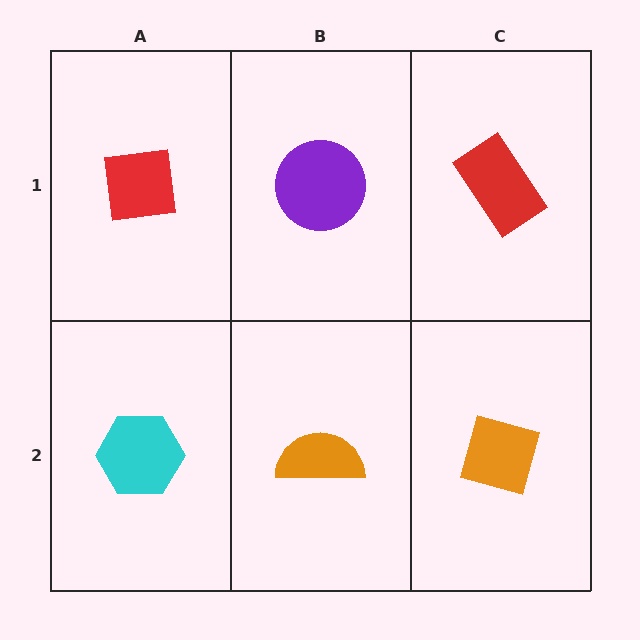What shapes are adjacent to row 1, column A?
A cyan hexagon (row 2, column A), a purple circle (row 1, column B).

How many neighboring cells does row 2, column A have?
2.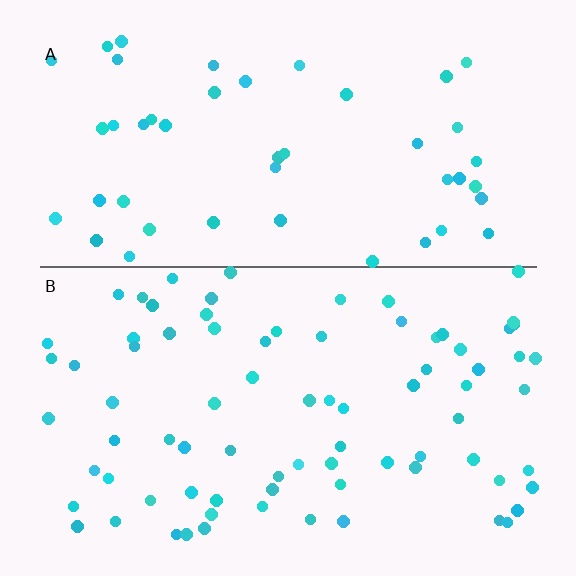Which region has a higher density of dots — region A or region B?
B (the bottom).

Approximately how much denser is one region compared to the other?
Approximately 1.7× — region B over region A.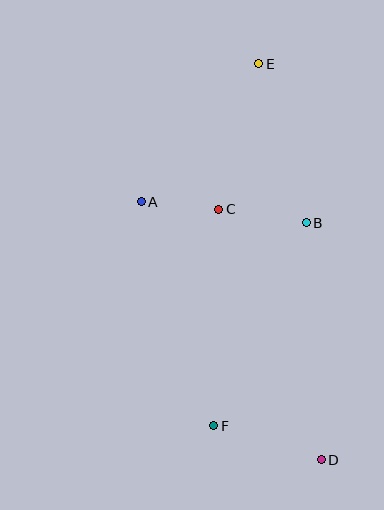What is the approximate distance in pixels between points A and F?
The distance between A and F is approximately 235 pixels.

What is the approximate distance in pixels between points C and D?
The distance between C and D is approximately 270 pixels.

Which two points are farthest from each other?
Points D and E are farthest from each other.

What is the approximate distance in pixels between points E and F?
The distance between E and F is approximately 365 pixels.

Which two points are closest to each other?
Points A and C are closest to each other.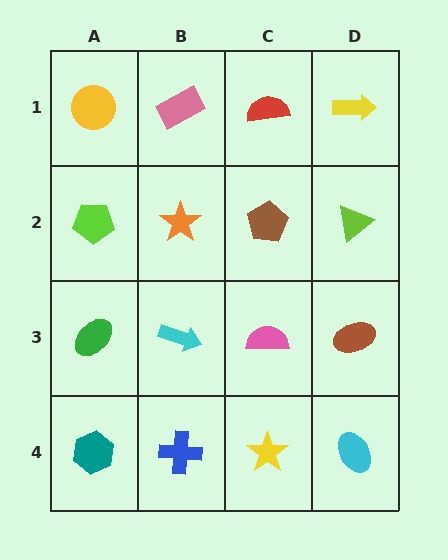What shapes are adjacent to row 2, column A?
A yellow circle (row 1, column A), a green ellipse (row 3, column A), an orange star (row 2, column B).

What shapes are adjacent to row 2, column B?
A pink rectangle (row 1, column B), a cyan arrow (row 3, column B), a lime pentagon (row 2, column A), a brown pentagon (row 2, column C).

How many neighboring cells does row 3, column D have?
3.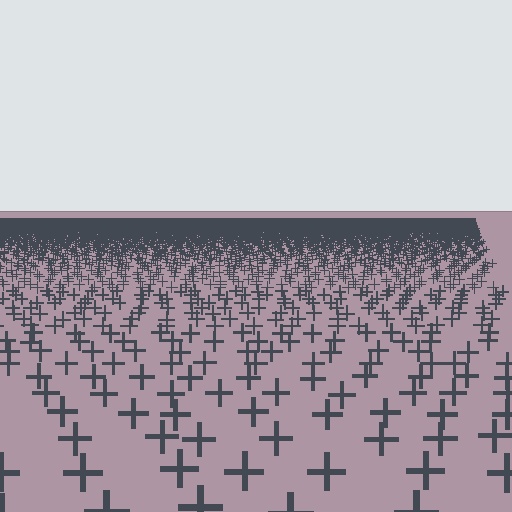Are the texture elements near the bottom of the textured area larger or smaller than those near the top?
Larger. Near the bottom, elements are closer to the viewer and appear at a bigger on-screen size.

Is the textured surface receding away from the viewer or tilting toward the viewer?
The surface is receding away from the viewer. Texture elements get smaller and denser toward the top.